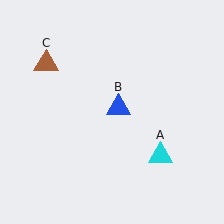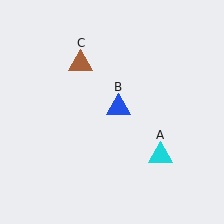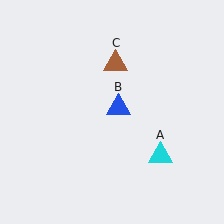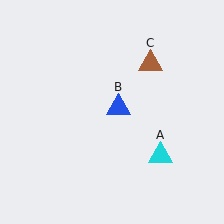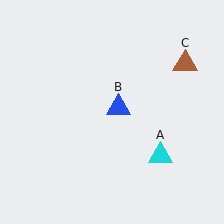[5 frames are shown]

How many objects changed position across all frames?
1 object changed position: brown triangle (object C).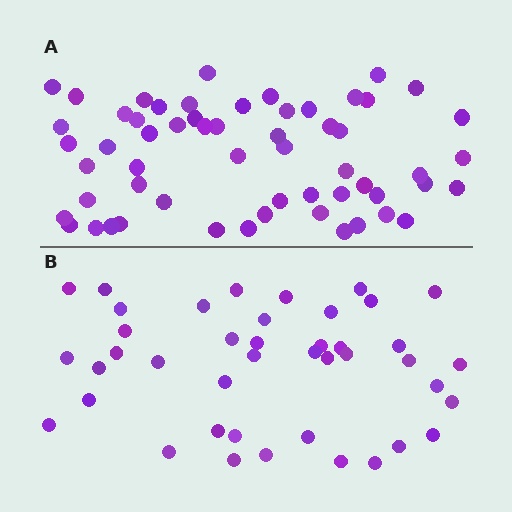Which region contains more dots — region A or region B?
Region A (the top region) has more dots.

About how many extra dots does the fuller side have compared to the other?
Region A has approximately 15 more dots than region B.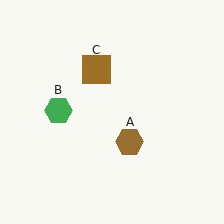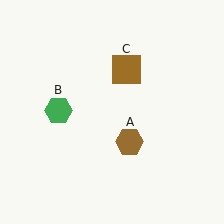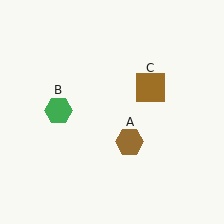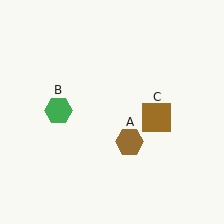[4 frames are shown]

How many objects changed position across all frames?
1 object changed position: brown square (object C).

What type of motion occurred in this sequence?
The brown square (object C) rotated clockwise around the center of the scene.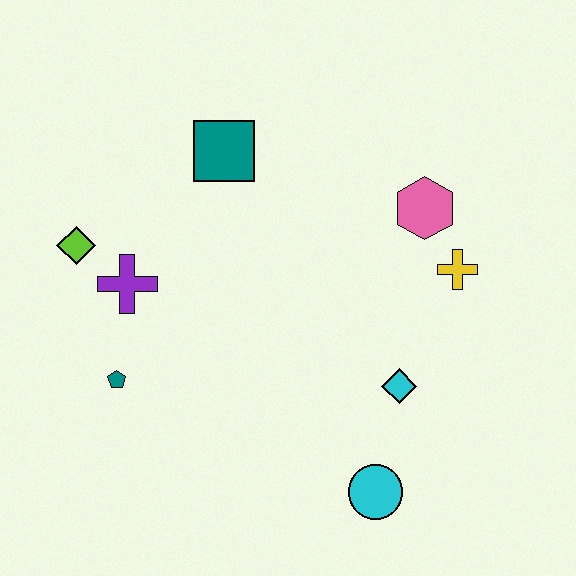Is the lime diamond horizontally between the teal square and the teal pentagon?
No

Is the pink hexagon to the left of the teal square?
No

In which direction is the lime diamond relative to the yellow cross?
The lime diamond is to the left of the yellow cross.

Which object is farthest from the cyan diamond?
The lime diamond is farthest from the cyan diamond.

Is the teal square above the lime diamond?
Yes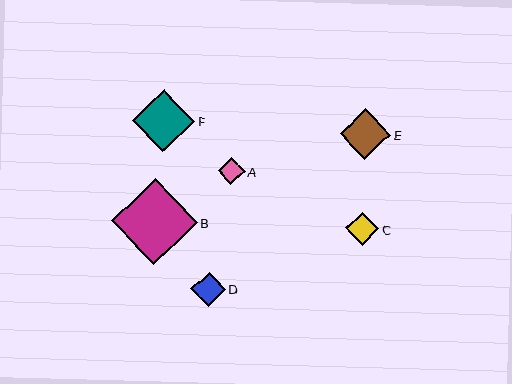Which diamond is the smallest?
Diamond A is the smallest with a size of approximately 26 pixels.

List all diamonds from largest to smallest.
From largest to smallest: B, F, E, D, C, A.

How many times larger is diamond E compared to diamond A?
Diamond E is approximately 1.9 times the size of diamond A.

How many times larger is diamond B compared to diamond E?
Diamond B is approximately 1.7 times the size of diamond E.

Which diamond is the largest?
Diamond B is the largest with a size of approximately 85 pixels.